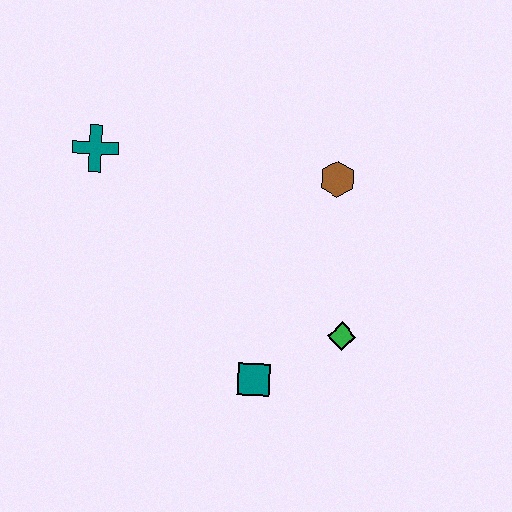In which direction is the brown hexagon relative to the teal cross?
The brown hexagon is to the right of the teal cross.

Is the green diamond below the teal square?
No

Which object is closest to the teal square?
The green diamond is closest to the teal square.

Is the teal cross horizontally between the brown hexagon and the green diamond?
No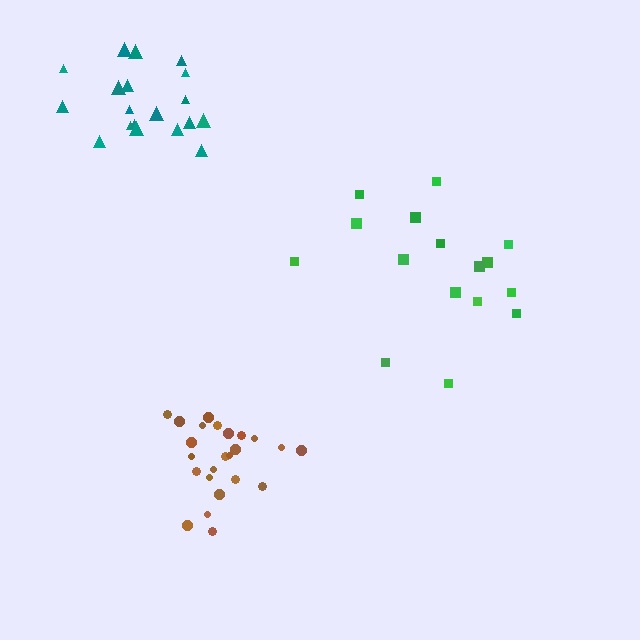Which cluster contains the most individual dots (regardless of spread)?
Brown (24).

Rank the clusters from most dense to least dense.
brown, teal, green.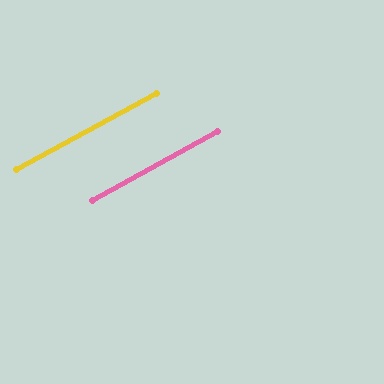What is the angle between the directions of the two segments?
Approximately 0 degrees.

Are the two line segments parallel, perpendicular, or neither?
Parallel — their directions differ by only 0.0°.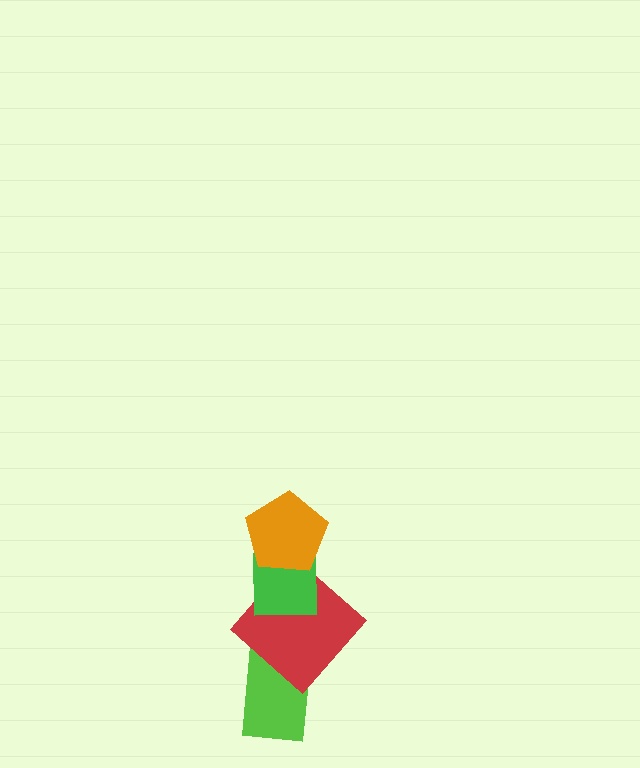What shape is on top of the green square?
The orange pentagon is on top of the green square.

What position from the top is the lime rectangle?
The lime rectangle is 4th from the top.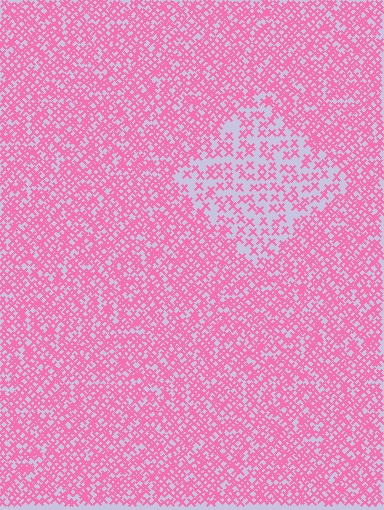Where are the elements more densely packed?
The elements are more densely packed outside the diamond boundary.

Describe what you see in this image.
The image contains small pink elements arranged at two different densities. A diamond-shaped region is visible where the elements are less densely packed than the surrounding area.